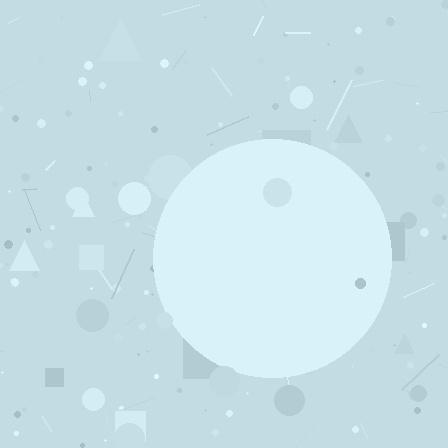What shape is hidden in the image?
A circle is hidden in the image.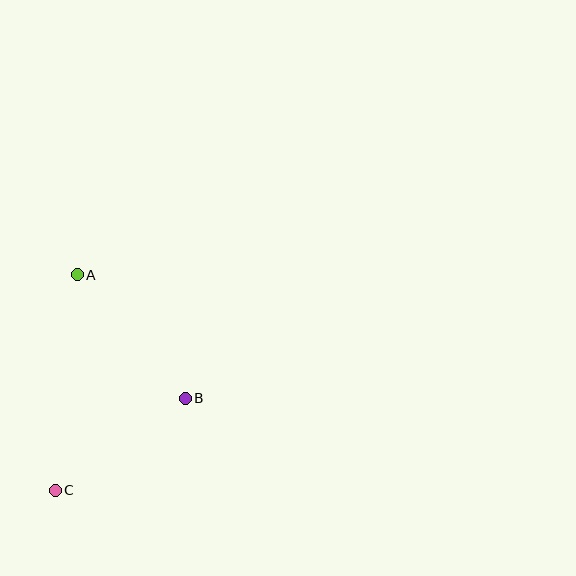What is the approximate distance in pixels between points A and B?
The distance between A and B is approximately 164 pixels.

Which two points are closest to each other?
Points B and C are closest to each other.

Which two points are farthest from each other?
Points A and C are farthest from each other.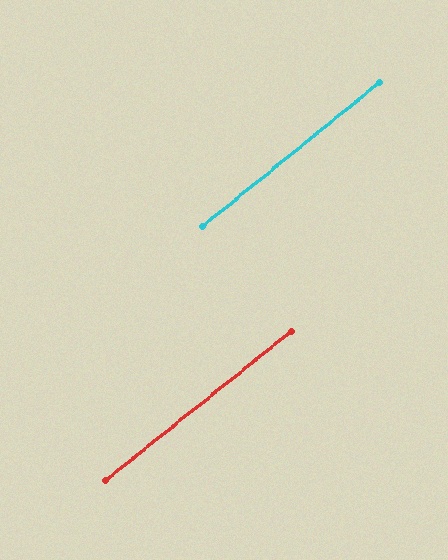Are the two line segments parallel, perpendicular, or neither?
Parallel — their directions differ by only 0.5°.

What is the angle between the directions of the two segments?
Approximately 1 degree.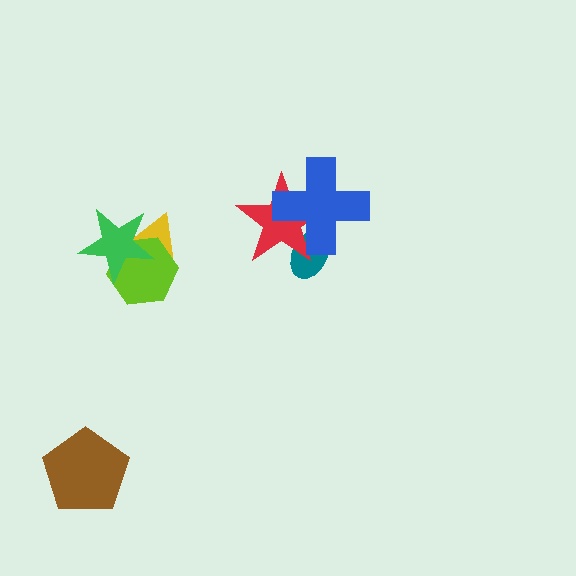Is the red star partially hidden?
Yes, it is partially covered by another shape.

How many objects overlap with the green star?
2 objects overlap with the green star.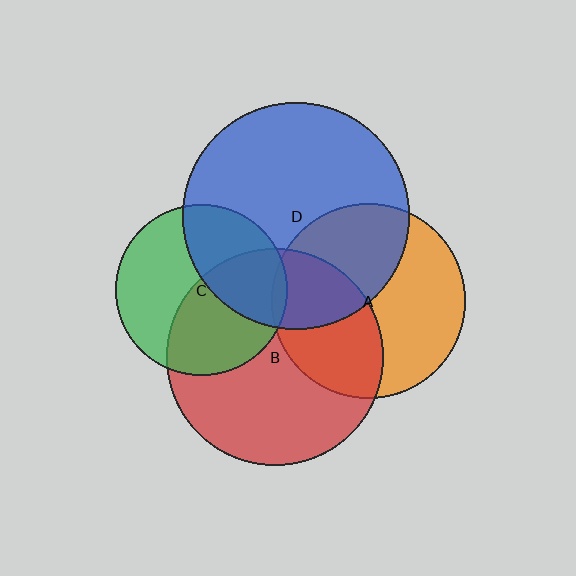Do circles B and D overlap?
Yes.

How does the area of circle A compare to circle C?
Approximately 1.3 times.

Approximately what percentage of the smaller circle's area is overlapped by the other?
Approximately 25%.